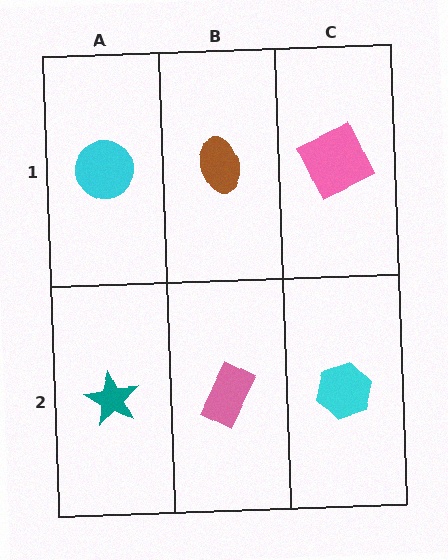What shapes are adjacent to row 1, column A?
A teal star (row 2, column A), a brown ellipse (row 1, column B).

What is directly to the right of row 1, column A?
A brown ellipse.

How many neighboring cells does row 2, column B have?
3.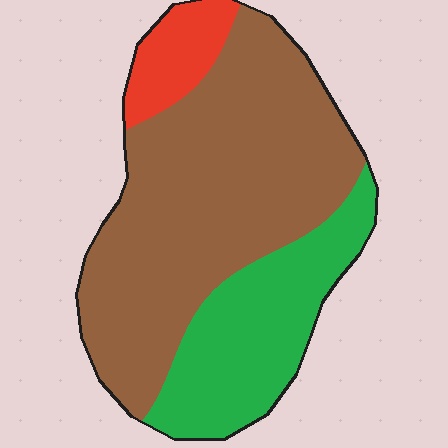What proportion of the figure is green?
Green takes up about one quarter (1/4) of the figure.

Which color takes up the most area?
Brown, at roughly 65%.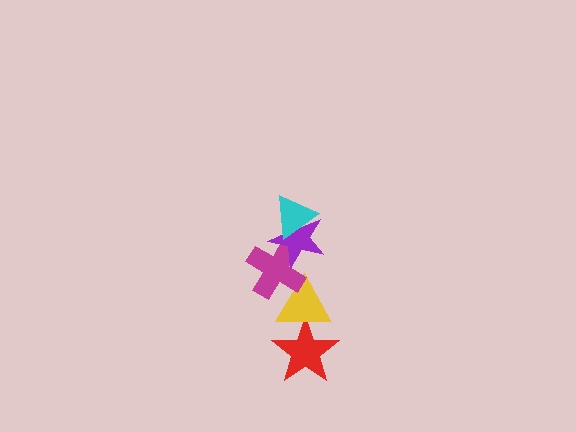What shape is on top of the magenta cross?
The purple star is on top of the magenta cross.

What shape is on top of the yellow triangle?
The magenta cross is on top of the yellow triangle.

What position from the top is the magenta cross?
The magenta cross is 3rd from the top.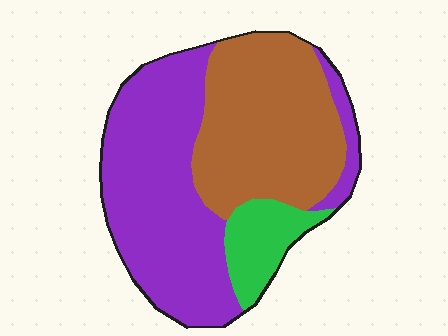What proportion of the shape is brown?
Brown takes up about two fifths (2/5) of the shape.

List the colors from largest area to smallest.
From largest to smallest: purple, brown, green.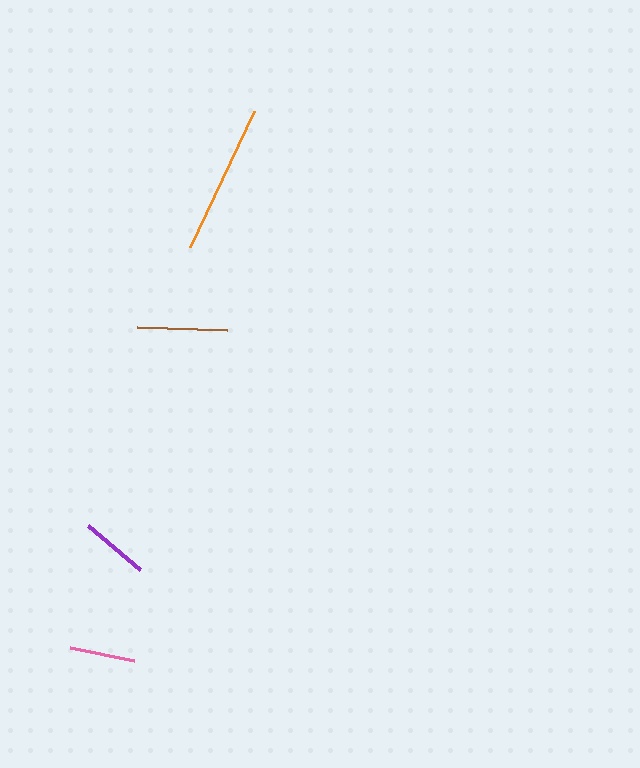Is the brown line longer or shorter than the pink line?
The brown line is longer than the pink line.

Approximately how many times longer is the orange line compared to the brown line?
The orange line is approximately 1.7 times the length of the brown line.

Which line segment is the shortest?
The pink line is the shortest at approximately 65 pixels.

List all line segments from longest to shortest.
From longest to shortest: orange, brown, purple, pink.